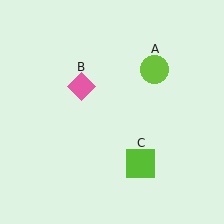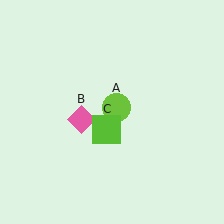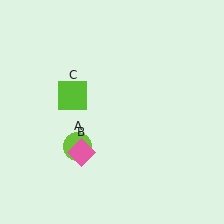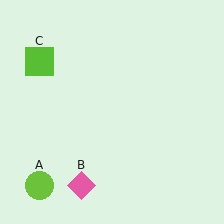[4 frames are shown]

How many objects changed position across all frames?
3 objects changed position: lime circle (object A), pink diamond (object B), lime square (object C).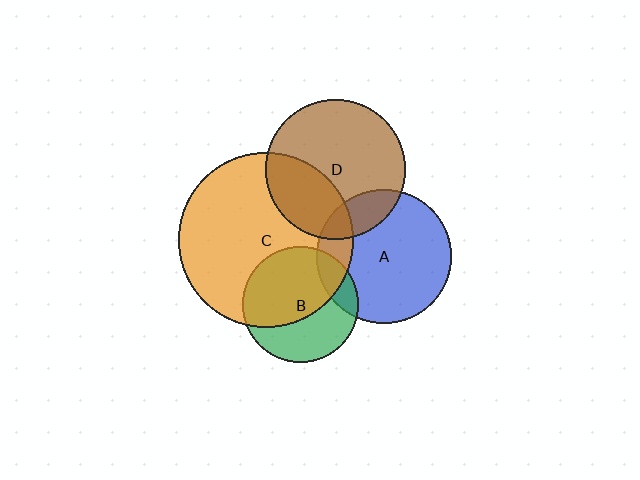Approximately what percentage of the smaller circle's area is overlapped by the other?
Approximately 60%.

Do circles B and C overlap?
Yes.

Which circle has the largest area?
Circle C (orange).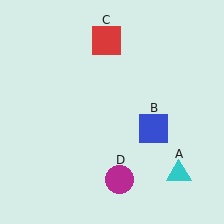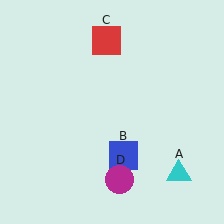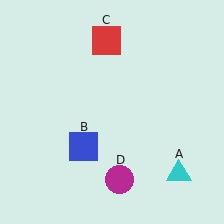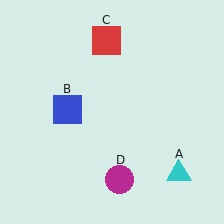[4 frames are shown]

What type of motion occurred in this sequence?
The blue square (object B) rotated clockwise around the center of the scene.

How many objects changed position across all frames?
1 object changed position: blue square (object B).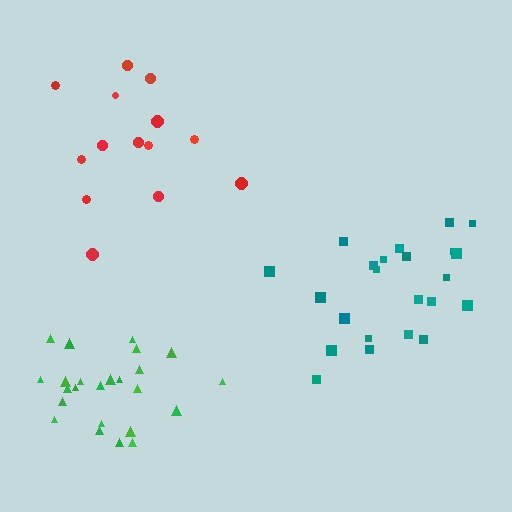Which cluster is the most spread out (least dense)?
Red.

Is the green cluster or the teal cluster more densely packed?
Green.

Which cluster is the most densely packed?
Green.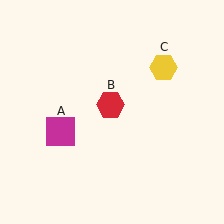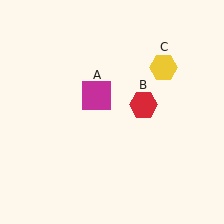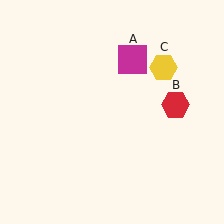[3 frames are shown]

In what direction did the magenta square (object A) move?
The magenta square (object A) moved up and to the right.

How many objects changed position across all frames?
2 objects changed position: magenta square (object A), red hexagon (object B).